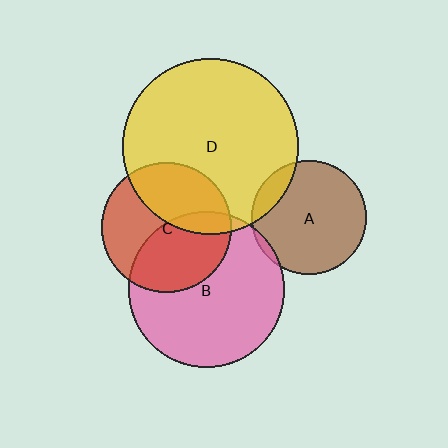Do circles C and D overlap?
Yes.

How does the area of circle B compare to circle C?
Approximately 1.4 times.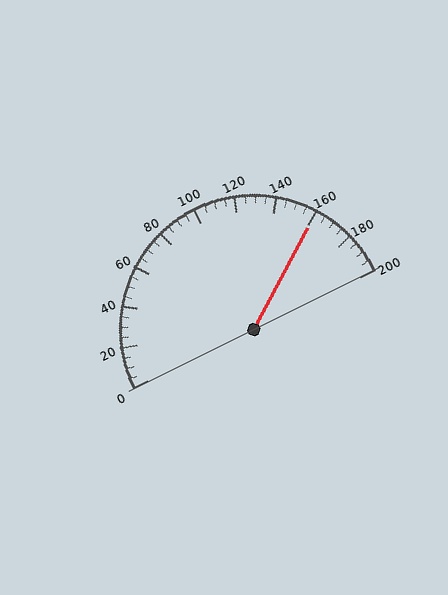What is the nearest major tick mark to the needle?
The nearest major tick mark is 160.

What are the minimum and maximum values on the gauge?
The gauge ranges from 0 to 200.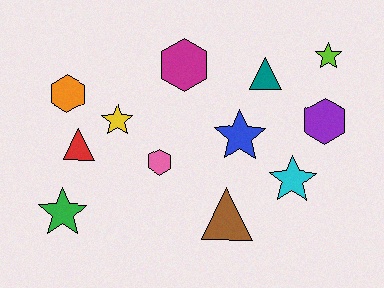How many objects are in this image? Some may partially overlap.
There are 12 objects.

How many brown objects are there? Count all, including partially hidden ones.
There is 1 brown object.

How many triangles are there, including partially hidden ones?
There are 3 triangles.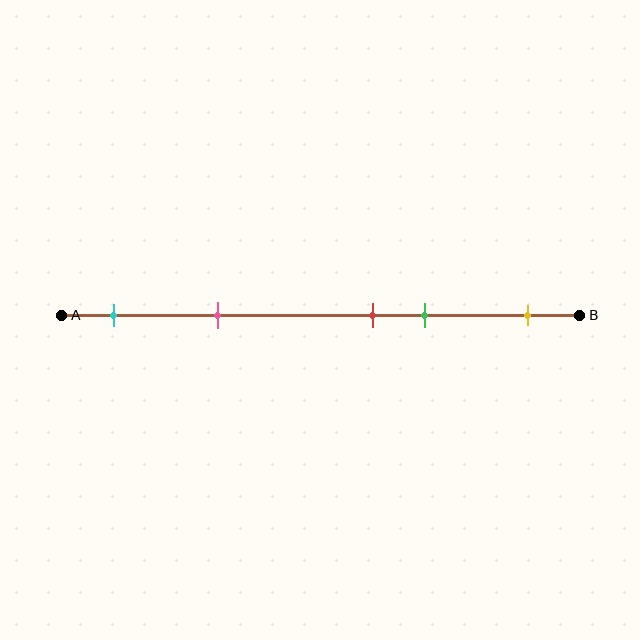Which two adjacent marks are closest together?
The red and green marks are the closest adjacent pair.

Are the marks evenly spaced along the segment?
No, the marks are not evenly spaced.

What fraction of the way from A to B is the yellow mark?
The yellow mark is approximately 90% (0.9) of the way from A to B.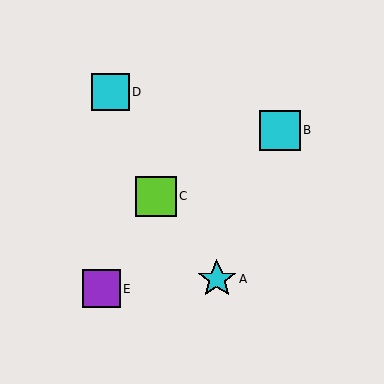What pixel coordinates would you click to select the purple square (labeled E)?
Click at (101, 289) to select the purple square E.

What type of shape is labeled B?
Shape B is a cyan square.